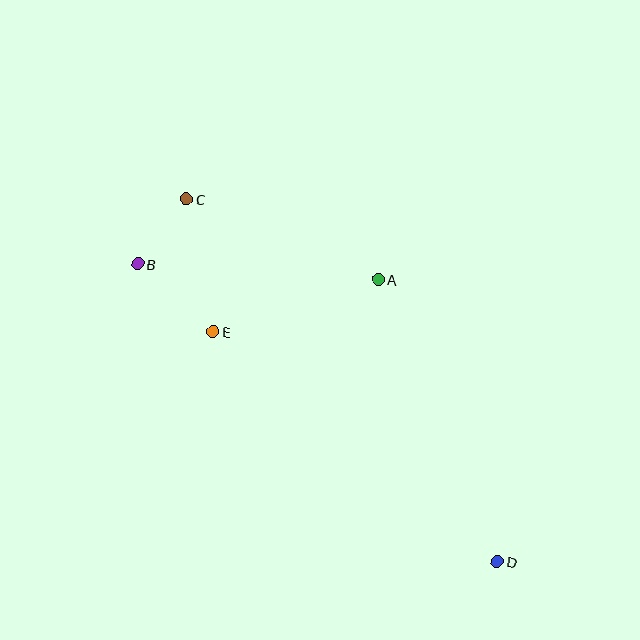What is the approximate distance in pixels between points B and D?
The distance between B and D is approximately 467 pixels.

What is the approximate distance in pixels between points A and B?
The distance between A and B is approximately 241 pixels.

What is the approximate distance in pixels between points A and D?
The distance between A and D is approximately 306 pixels.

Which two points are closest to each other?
Points B and C are closest to each other.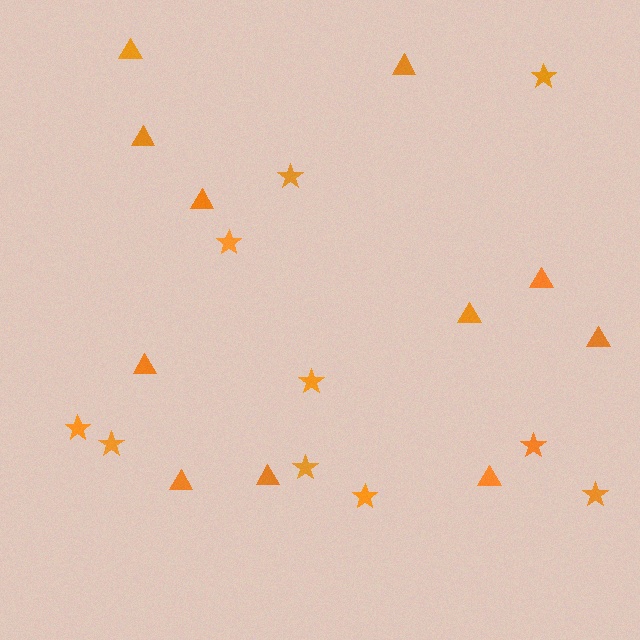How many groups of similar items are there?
There are 2 groups: one group of triangles (11) and one group of stars (10).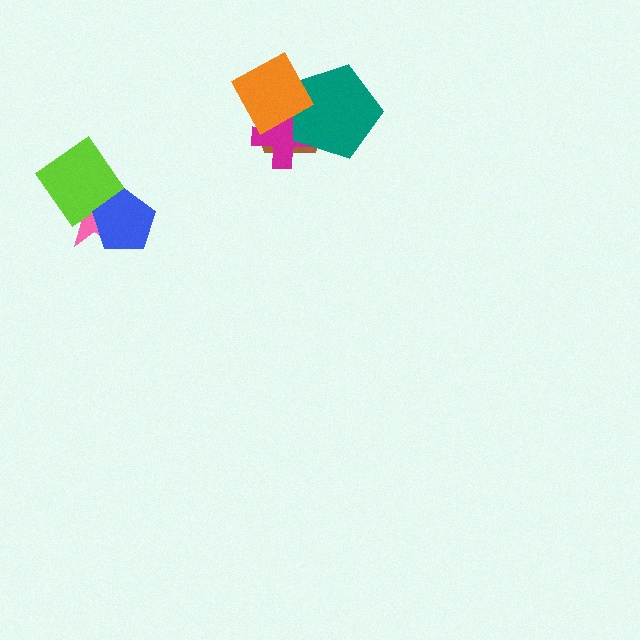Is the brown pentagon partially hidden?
Yes, it is partially covered by another shape.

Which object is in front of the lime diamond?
The blue pentagon is in front of the lime diamond.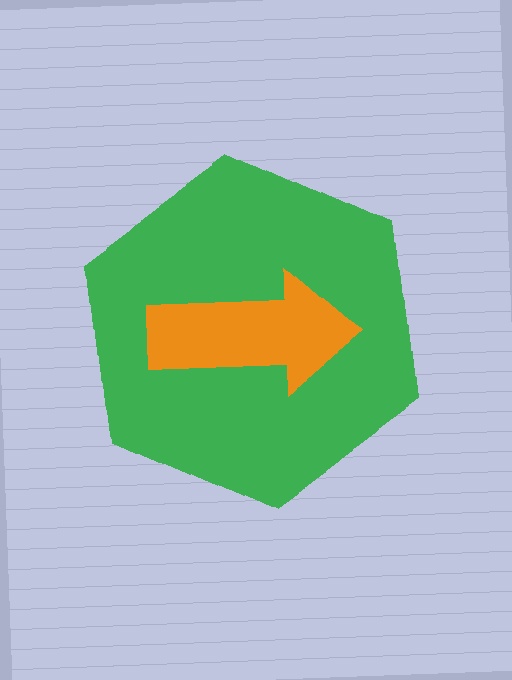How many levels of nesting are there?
2.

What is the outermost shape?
The green hexagon.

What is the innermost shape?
The orange arrow.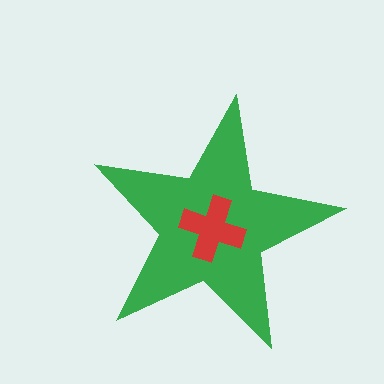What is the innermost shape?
The red cross.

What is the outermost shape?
The green star.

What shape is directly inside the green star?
The red cross.